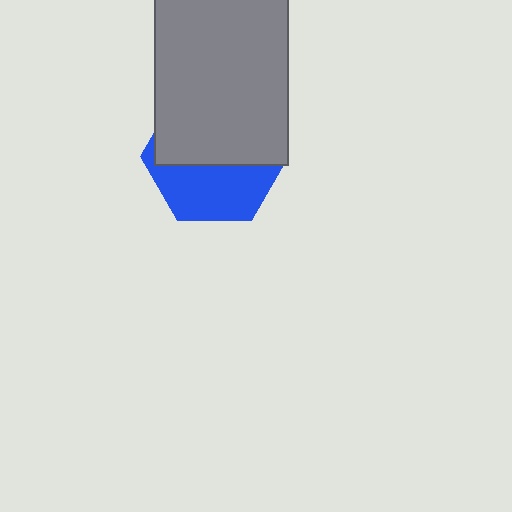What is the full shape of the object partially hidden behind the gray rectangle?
The partially hidden object is a blue hexagon.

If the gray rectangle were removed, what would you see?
You would see the complete blue hexagon.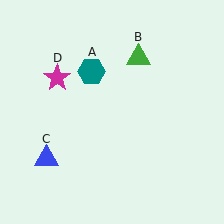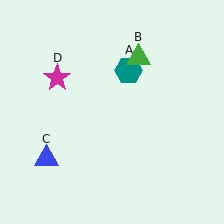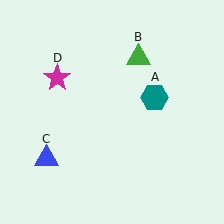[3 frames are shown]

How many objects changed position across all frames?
1 object changed position: teal hexagon (object A).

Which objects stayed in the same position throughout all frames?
Green triangle (object B) and blue triangle (object C) and magenta star (object D) remained stationary.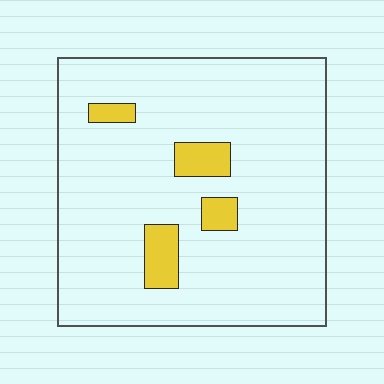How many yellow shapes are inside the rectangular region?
4.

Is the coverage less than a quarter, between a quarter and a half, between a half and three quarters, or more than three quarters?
Less than a quarter.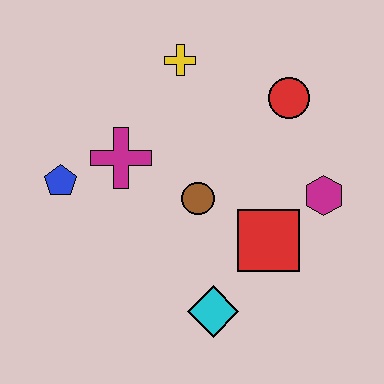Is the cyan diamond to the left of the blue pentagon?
No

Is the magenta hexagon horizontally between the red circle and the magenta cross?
No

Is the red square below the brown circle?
Yes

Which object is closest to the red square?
The magenta hexagon is closest to the red square.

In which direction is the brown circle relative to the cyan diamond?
The brown circle is above the cyan diamond.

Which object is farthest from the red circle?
The blue pentagon is farthest from the red circle.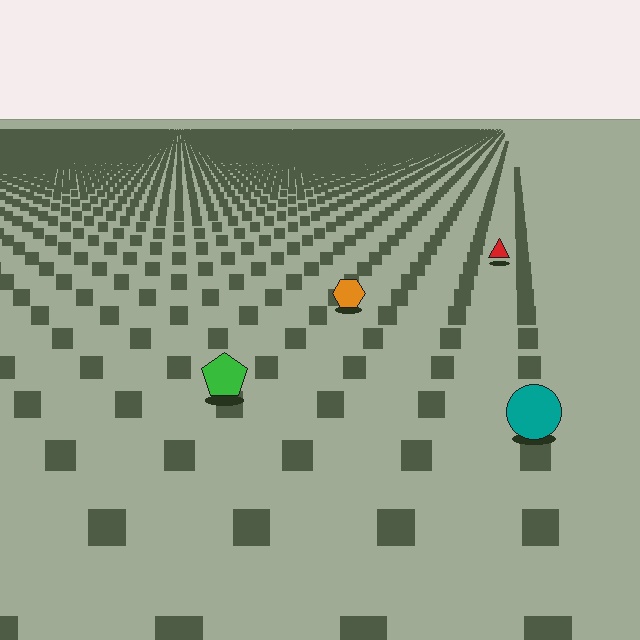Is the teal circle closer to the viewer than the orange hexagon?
Yes. The teal circle is closer — you can tell from the texture gradient: the ground texture is coarser near it.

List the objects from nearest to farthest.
From nearest to farthest: the teal circle, the green pentagon, the orange hexagon, the red triangle.